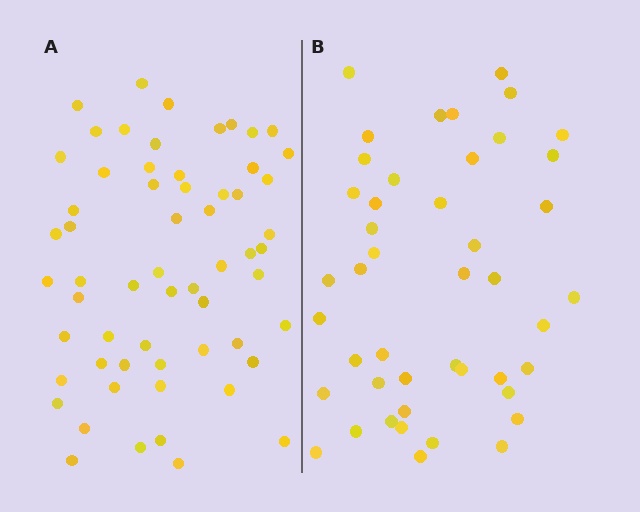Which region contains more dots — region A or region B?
Region A (the left region) has more dots.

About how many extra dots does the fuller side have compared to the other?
Region A has approximately 15 more dots than region B.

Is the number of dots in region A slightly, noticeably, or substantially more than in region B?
Region A has noticeably more, but not dramatically so. The ratio is roughly 1.3 to 1.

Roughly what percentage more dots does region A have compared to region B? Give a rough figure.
About 35% more.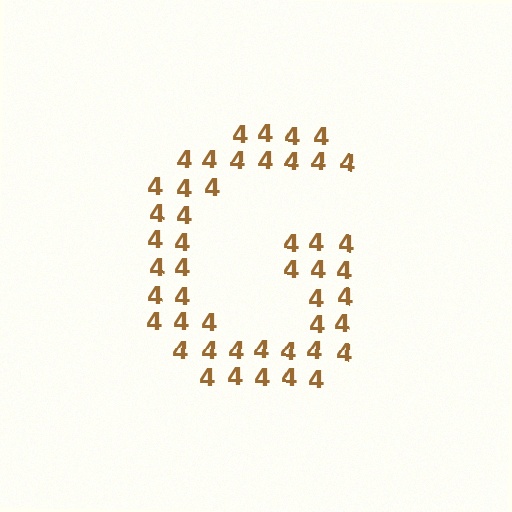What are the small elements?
The small elements are digit 4's.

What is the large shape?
The large shape is the letter G.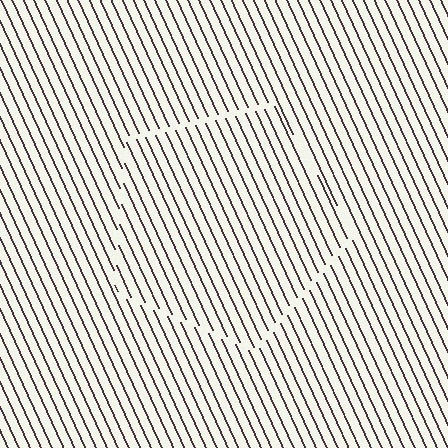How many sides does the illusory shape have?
5 sides — the line-ends trace a pentagon.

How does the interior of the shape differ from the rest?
The interior of the shape contains the same grating, shifted by half a period — the contour is defined by the phase discontinuity where line-ends from the inner and outer gratings abut.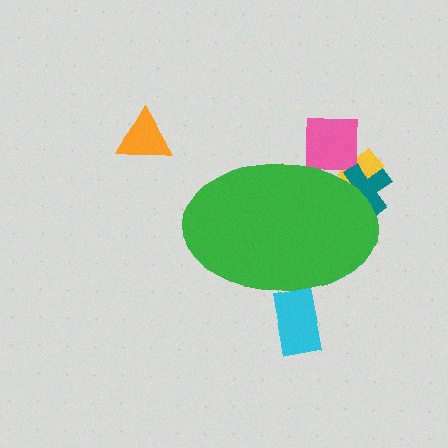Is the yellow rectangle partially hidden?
Yes, the yellow rectangle is partially hidden behind the green ellipse.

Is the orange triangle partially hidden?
No, the orange triangle is fully visible.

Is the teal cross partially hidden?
Yes, the teal cross is partially hidden behind the green ellipse.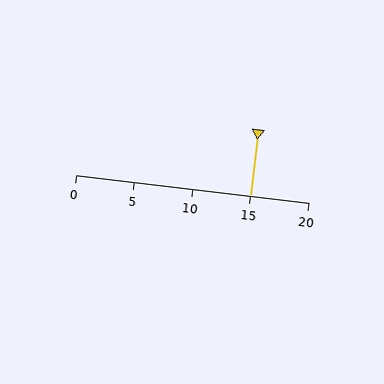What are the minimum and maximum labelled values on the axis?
The axis runs from 0 to 20.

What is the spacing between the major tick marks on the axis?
The major ticks are spaced 5 apart.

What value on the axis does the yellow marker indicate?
The marker indicates approximately 15.